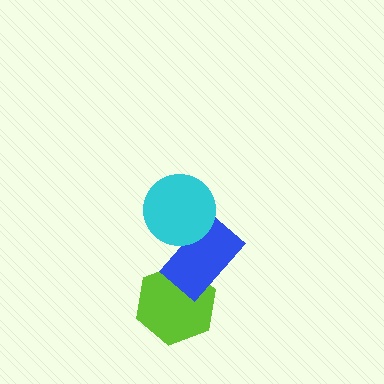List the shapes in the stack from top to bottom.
From top to bottom: the cyan circle, the blue rectangle, the lime hexagon.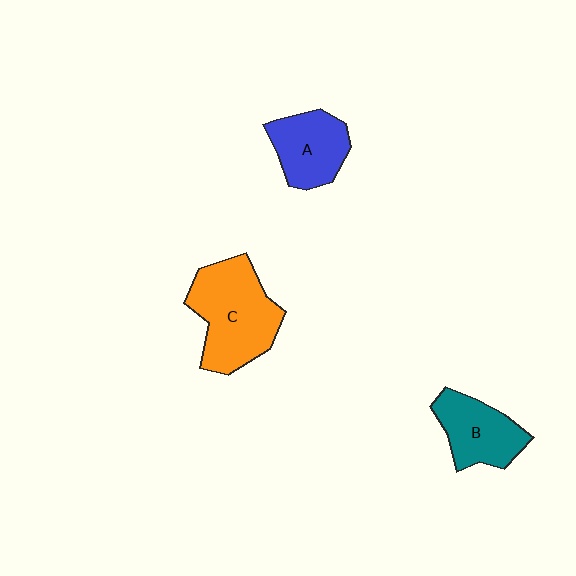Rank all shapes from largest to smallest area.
From largest to smallest: C (orange), B (teal), A (blue).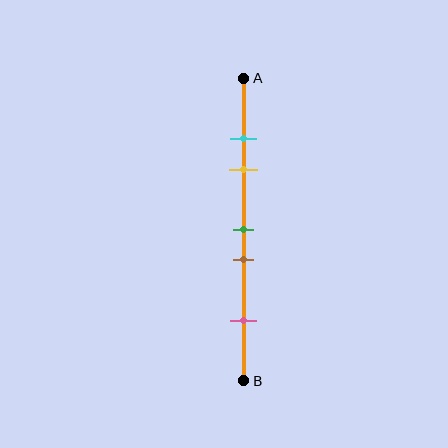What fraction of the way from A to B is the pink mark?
The pink mark is approximately 80% (0.8) of the way from A to B.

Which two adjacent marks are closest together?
The cyan and yellow marks are the closest adjacent pair.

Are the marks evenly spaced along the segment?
No, the marks are not evenly spaced.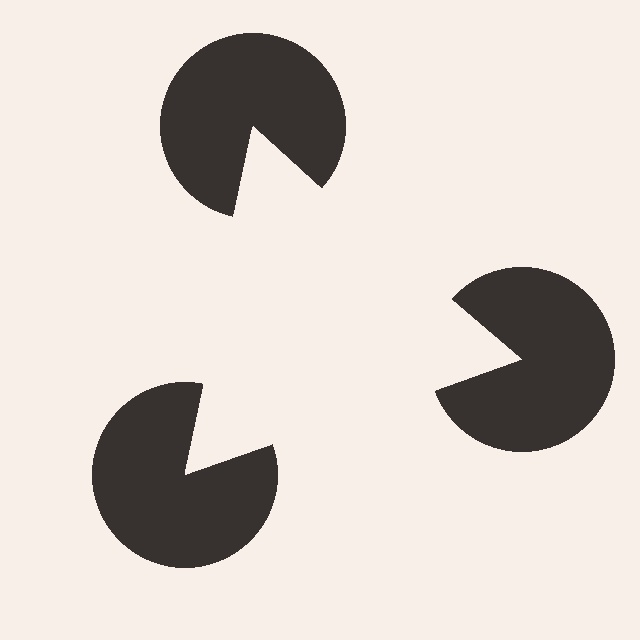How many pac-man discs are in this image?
There are 3 — one at each vertex of the illusory triangle.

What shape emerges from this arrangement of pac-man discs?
An illusory triangle — its edges are inferred from the aligned wedge cuts in the pac-man discs, not physically drawn.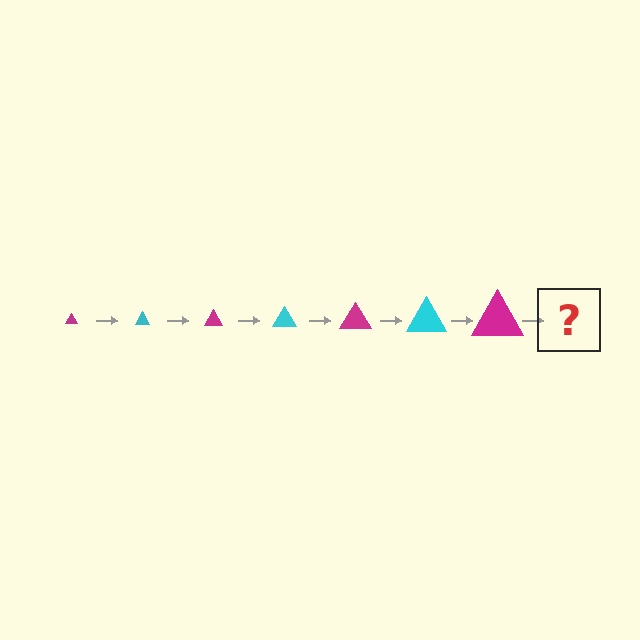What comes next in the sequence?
The next element should be a cyan triangle, larger than the previous one.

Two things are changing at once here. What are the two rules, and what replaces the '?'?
The two rules are that the triangle grows larger each step and the color cycles through magenta and cyan. The '?' should be a cyan triangle, larger than the previous one.